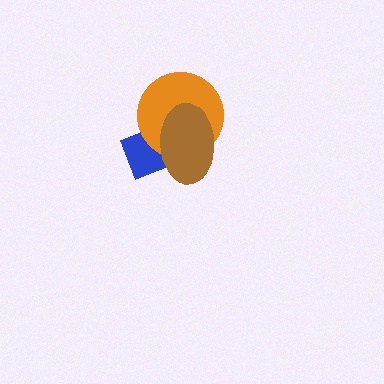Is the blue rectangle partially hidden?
Yes, it is partially covered by another shape.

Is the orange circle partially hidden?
Yes, it is partially covered by another shape.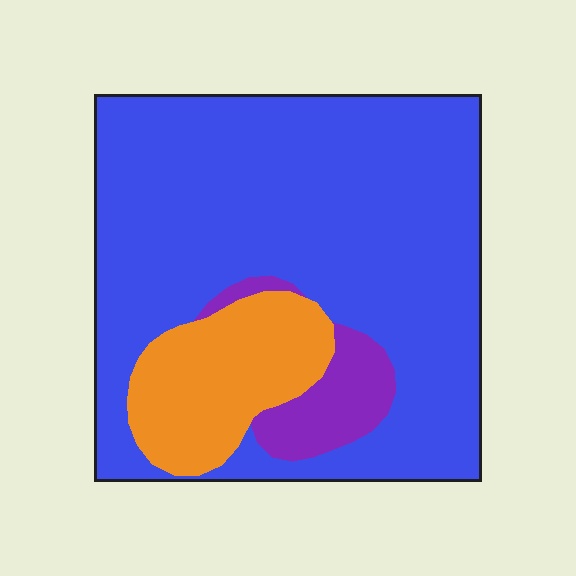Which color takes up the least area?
Purple, at roughly 10%.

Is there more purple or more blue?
Blue.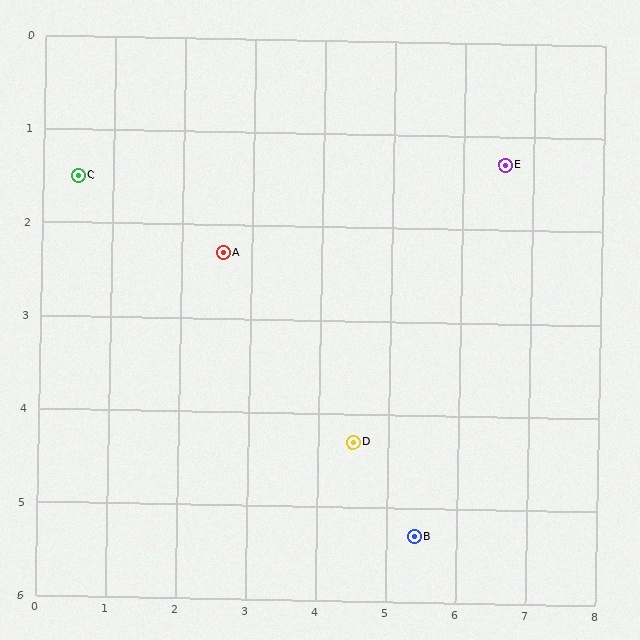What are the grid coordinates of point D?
Point D is at approximately (4.5, 4.3).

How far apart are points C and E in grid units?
Points C and E are about 6.1 grid units apart.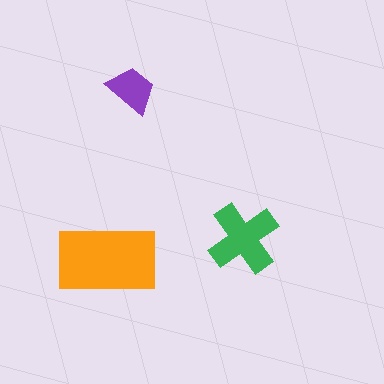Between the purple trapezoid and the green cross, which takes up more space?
The green cross.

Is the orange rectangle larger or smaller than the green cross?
Larger.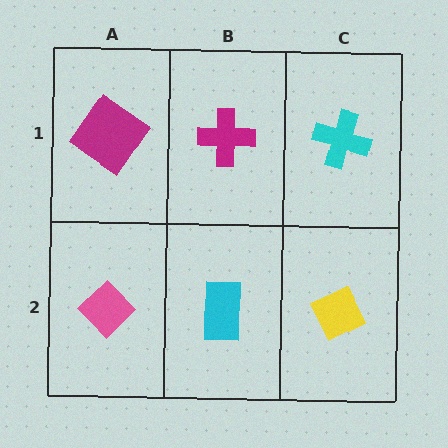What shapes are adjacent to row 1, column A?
A pink diamond (row 2, column A), a magenta cross (row 1, column B).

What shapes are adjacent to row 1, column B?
A cyan rectangle (row 2, column B), a magenta diamond (row 1, column A), a cyan cross (row 1, column C).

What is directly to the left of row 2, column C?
A cyan rectangle.